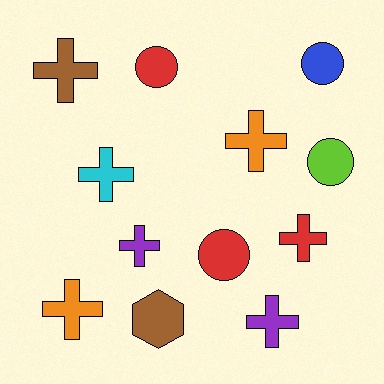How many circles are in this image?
There are 4 circles.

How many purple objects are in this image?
There are 2 purple objects.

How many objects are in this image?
There are 12 objects.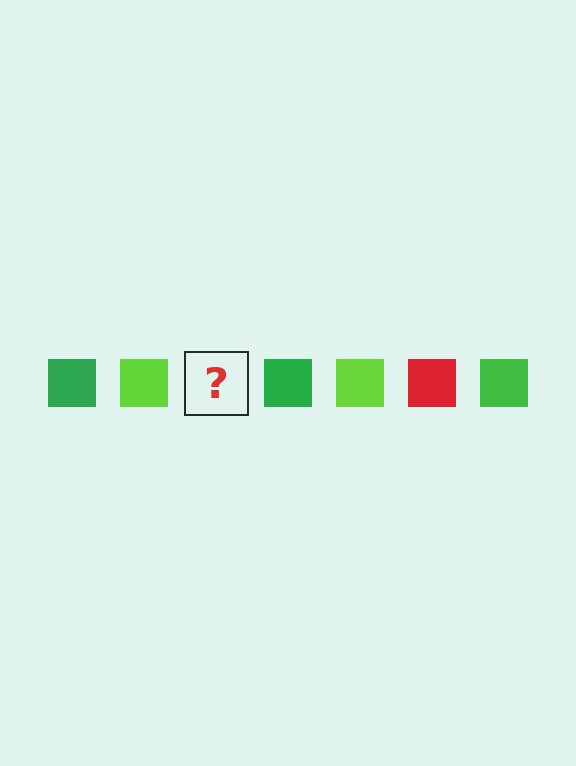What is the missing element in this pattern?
The missing element is a red square.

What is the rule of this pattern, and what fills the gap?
The rule is that the pattern cycles through green, lime, red squares. The gap should be filled with a red square.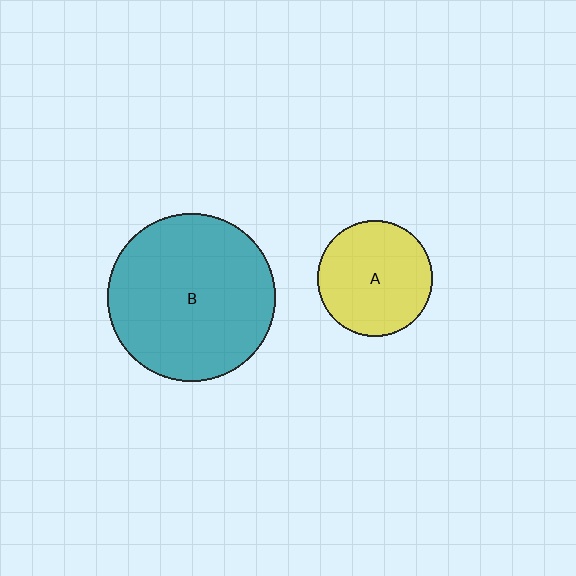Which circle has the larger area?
Circle B (teal).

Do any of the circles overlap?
No, none of the circles overlap.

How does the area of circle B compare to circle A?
Approximately 2.1 times.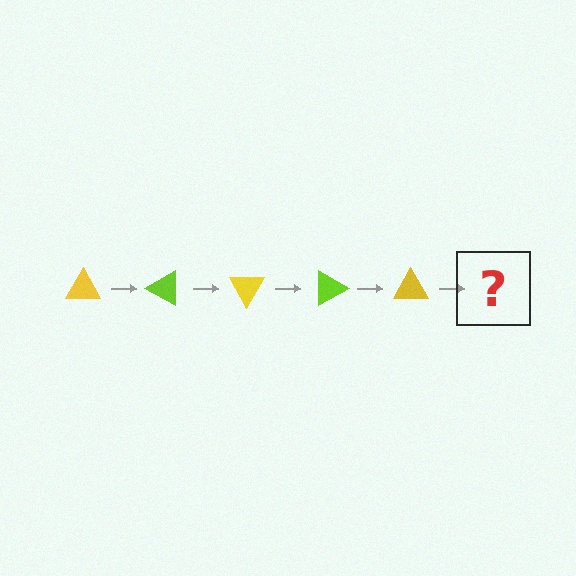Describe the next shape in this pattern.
It should be a lime triangle, rotated 150 degrees from the start.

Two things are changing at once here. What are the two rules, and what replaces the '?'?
The two rules are that it rotates 30 degrees each step and the color cycles through yellow and lime. The '?' should be a lime triangle, rotated 150 degrees from the start.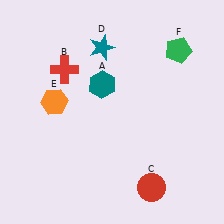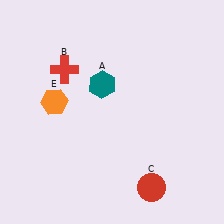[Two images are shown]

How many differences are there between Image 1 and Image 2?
There are 2 differences between the two images.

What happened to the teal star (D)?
The teal star (D) was removed in Image 2. It was in the top-left area of Image 1.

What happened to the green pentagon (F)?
The green pentagon (F) was removed in Image 2. It was in the top-right area of Image 1.